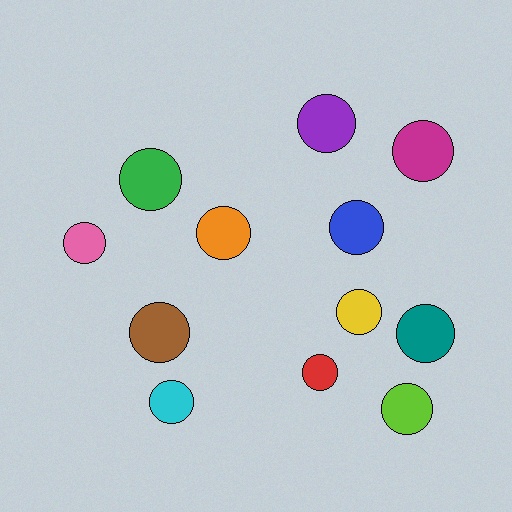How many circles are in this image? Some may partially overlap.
There are 12 circles.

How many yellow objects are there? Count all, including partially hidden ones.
There is 1 yellow object.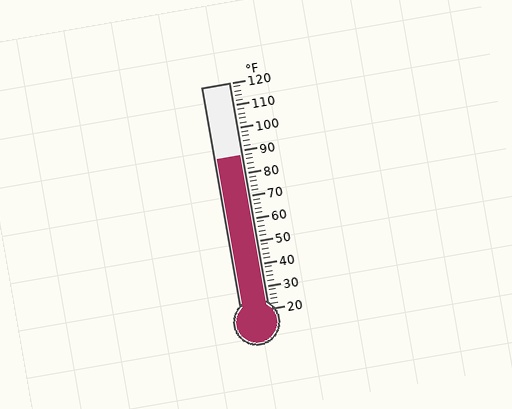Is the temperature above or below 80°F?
The temperature is above 80°F.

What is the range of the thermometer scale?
The thermometer scale ranges from 20°F to 120°F.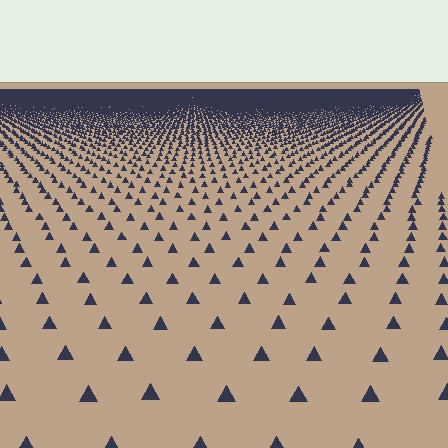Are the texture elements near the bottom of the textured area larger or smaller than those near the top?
Larger. Near the bottom, elements are closer to the viewer and appear at a bigger on-screen size.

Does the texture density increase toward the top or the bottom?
Density increases toward the top.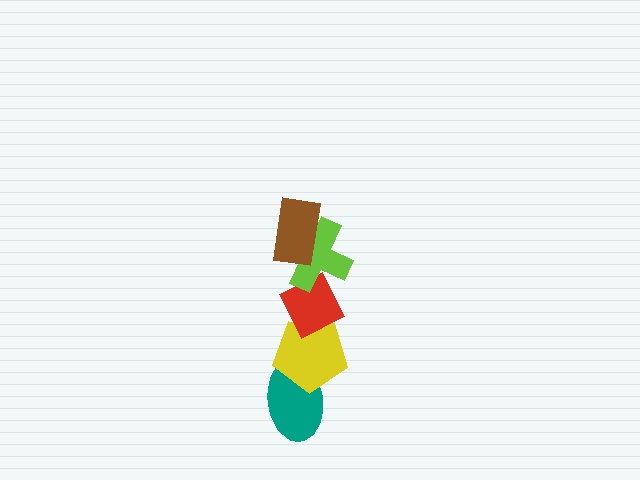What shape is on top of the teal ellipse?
The yellow pentagon is on top of the teal ellipse.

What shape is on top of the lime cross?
The brown rectangle is on top of the lime cross.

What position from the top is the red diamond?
The red diamond is 3rd from the top.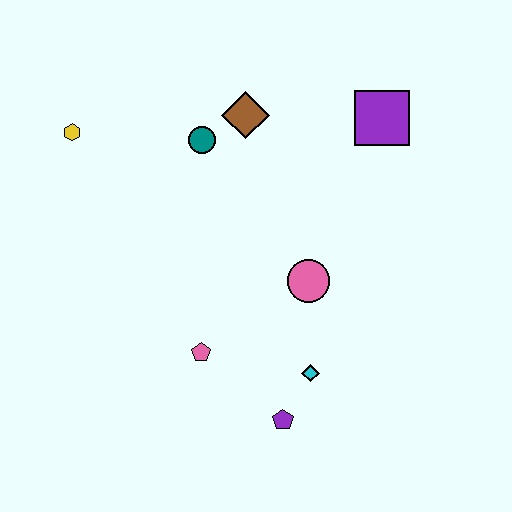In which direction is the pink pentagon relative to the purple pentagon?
The pink pentagon is to the left of the purple pentagon.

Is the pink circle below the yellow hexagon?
Yes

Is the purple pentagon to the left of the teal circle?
No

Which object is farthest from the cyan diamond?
The yellow hexagon is farthest from the cyan diamond.